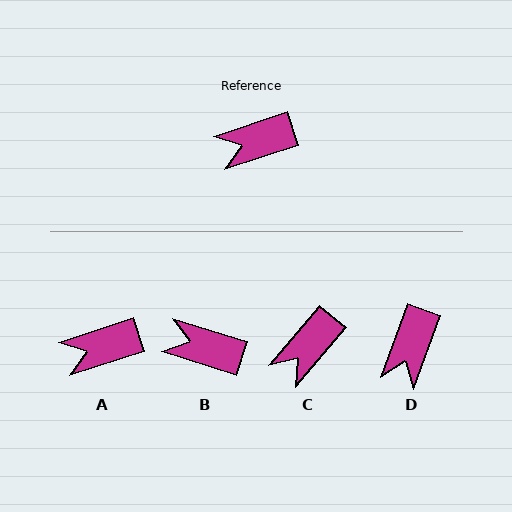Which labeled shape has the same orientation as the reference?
A.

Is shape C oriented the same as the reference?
No, it is off by about 32 degrees.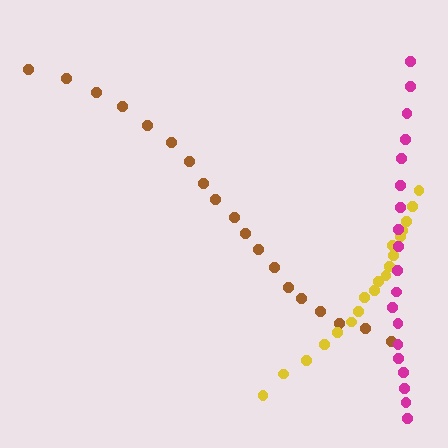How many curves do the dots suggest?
There are 3 distinct paths.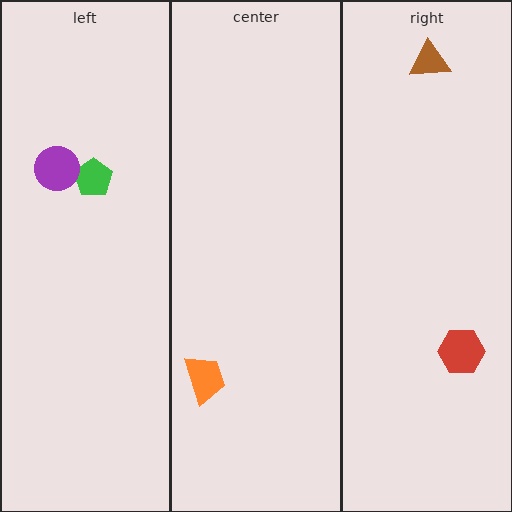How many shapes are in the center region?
1.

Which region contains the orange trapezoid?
The center region.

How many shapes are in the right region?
2.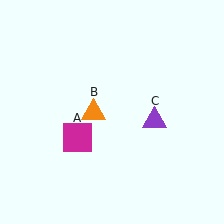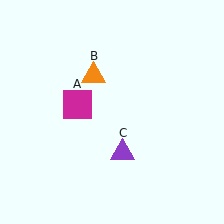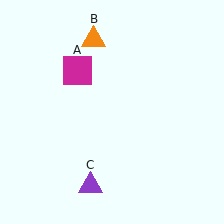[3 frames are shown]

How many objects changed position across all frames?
3 objects changed position: magenta square (object A), orange triangle (object B), purple triangle (object C).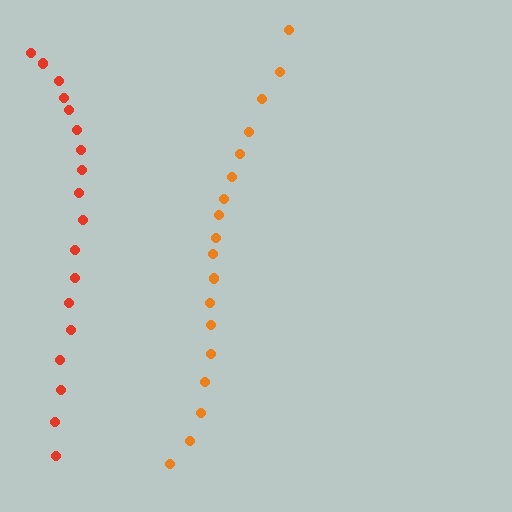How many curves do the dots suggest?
There are 2 distinct paths.